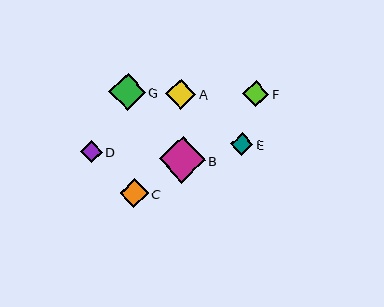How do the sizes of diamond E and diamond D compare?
Diamond E and diamond D are approximately the same size.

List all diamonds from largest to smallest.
From largest to smallest: B, G, A, C, F, E, D.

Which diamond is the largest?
Diamond B is the largest with a size of approximately 46 pixels.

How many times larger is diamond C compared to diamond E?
Diamond C is approximately 1.3 times the size of diamond E.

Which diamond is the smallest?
Diamond D is the smallest with a size of approximately 22 pixels.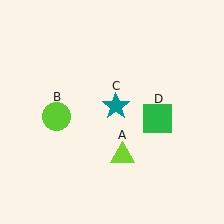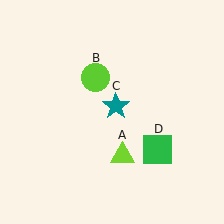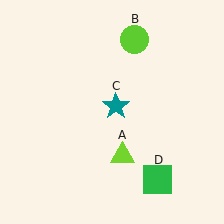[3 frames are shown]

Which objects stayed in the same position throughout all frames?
Lime triangle (object A) and teal star (object C) remained stationary.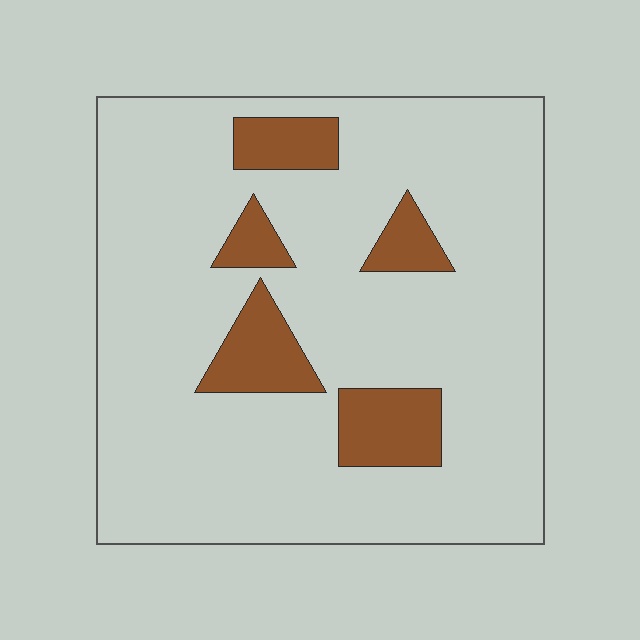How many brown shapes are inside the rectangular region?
5.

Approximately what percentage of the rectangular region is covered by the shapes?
Approximately 15%.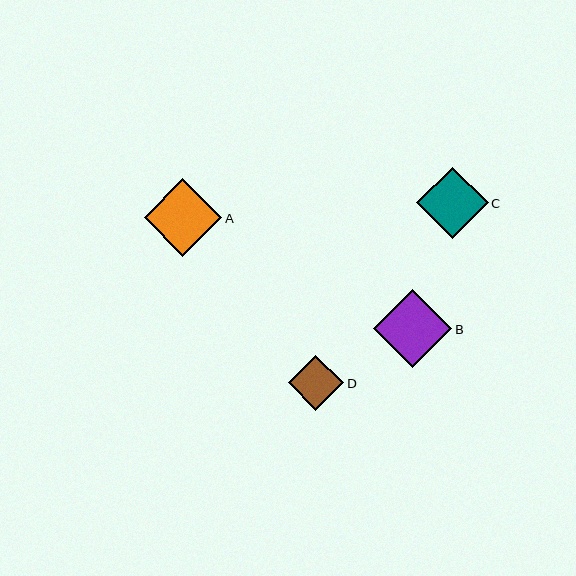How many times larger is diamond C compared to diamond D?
Diamond C is approximately 1.3 times the size of diamond D.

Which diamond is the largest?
Diamond B is the largest with a size of approximately 78 pixels.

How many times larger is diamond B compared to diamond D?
Diamond B is approximately 1.4 times the size of diamond D.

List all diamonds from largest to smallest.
From largest to smallest: B, A, C, D.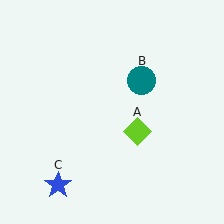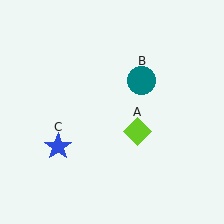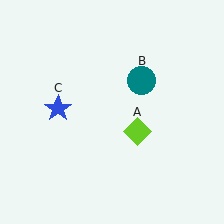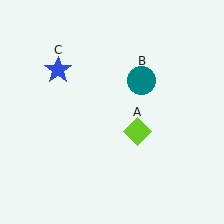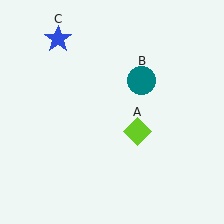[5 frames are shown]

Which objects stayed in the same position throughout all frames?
Lime diamond (object A) and teal circle (object B) remained stationary.